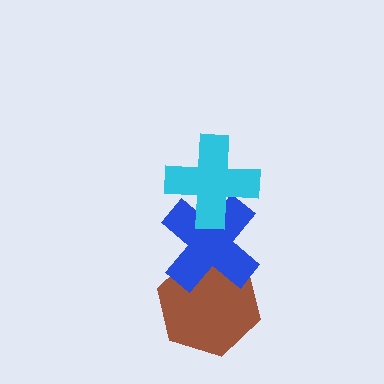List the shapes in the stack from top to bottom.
From top to bottom: the cyan cross, the blue cross, the brown hexagon.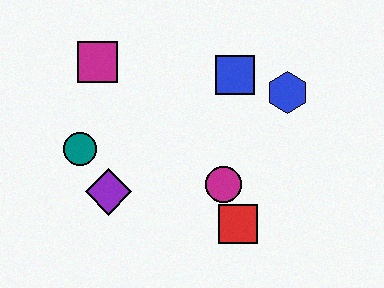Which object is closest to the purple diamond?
The teal circle is closest to the purple diamond.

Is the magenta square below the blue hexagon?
No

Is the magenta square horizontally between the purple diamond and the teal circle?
Yes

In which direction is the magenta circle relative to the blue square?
The magenta circle is below the blue square.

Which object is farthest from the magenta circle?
The magenta square is farthest from the magenta circle.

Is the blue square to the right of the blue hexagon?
No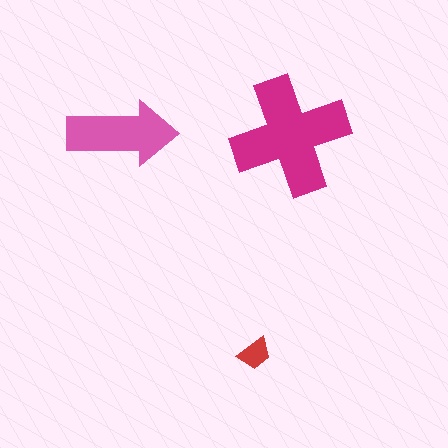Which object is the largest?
The magenta cross.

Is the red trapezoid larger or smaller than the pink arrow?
Smaller.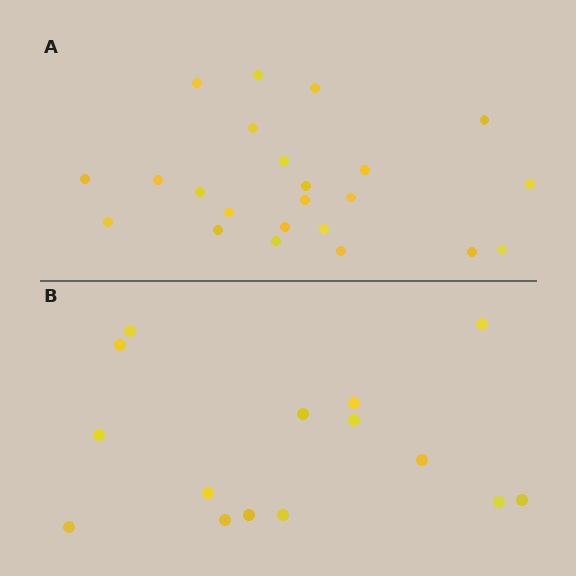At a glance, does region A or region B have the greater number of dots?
Region A (the top region) has more dots.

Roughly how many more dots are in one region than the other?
Region A has roughly 8 or so more dots than region B.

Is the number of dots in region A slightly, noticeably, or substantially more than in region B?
Region A has substantially more. The ratio is roughly 1.5 to 1.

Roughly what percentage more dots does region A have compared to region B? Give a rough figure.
About 55% more.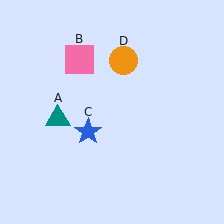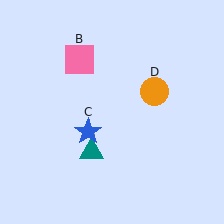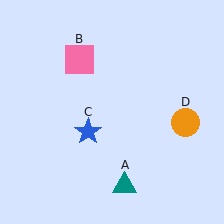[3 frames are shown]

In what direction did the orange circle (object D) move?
The orange circle (object D) moved down and to the right.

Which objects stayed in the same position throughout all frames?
Pink square (object B) and blue star (object C) remained stationary.